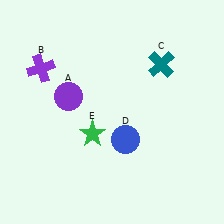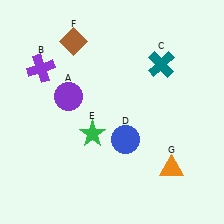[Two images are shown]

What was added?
A brown diamond (F), an orange triangle (G) were added in Image 2.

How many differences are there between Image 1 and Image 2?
There are 2 differences between the two images.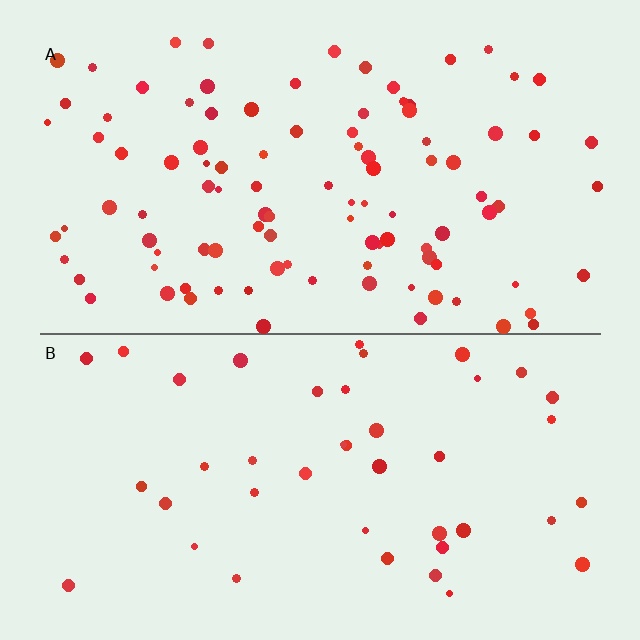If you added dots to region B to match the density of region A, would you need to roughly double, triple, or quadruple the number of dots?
Approximately double.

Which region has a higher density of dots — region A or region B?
A (the top).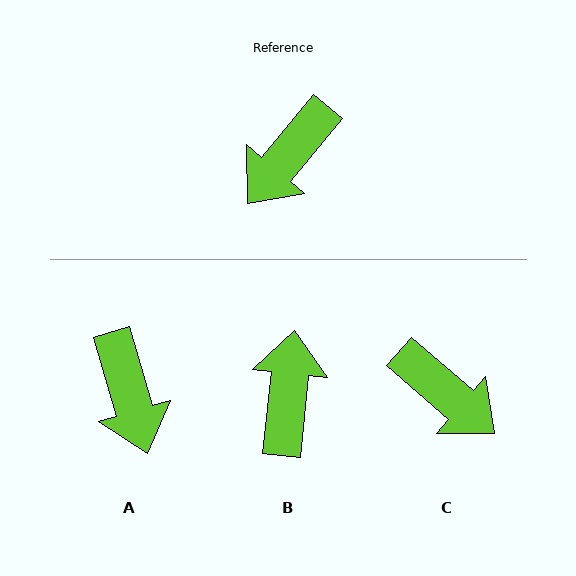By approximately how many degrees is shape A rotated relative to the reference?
Approximately 56 degrees counter-clockwise.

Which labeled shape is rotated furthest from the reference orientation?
B, about 146 degrees away.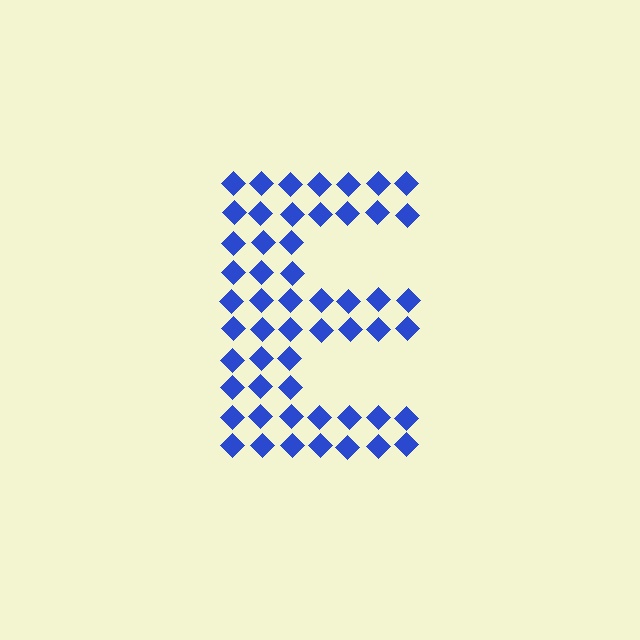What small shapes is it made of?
It is made of small diamonds.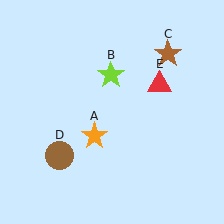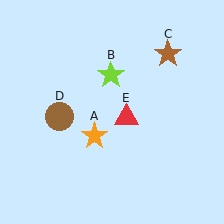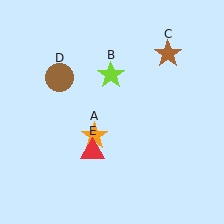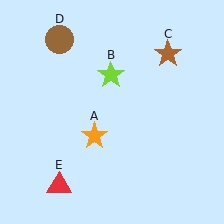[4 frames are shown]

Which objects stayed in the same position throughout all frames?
Orange star (object A) and lime star (object B) and brown star (object C) remained stationary.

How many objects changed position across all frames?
2 objects changed position: brown circle (object D), red triangle (object E).